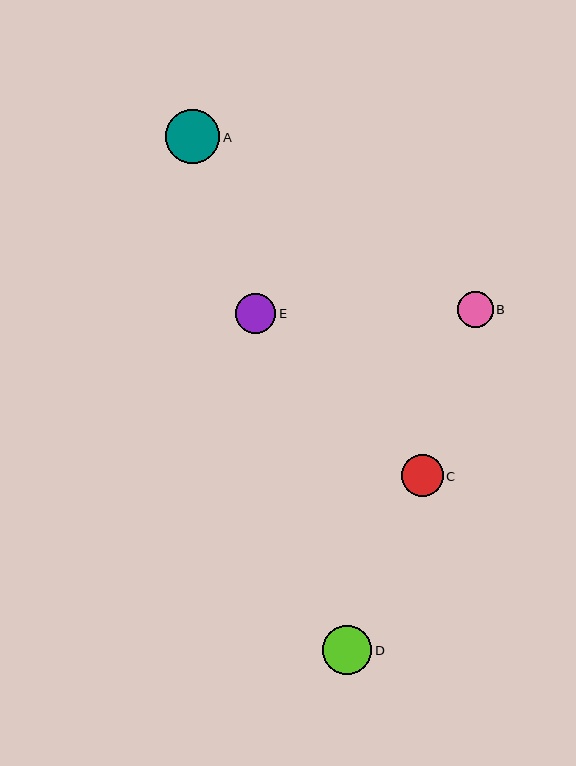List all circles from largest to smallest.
From largest to smallest: A, D, C, E, B.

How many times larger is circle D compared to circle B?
Circle D is approximately 1.4 times the size of circle B.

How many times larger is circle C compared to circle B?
Circle C is approximately 1.2 times the size of circle B.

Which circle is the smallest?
Circle B is the smallest with a size of approximately 36 pixels.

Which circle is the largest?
Circle A is the largest with a size of approximately 54 pixels.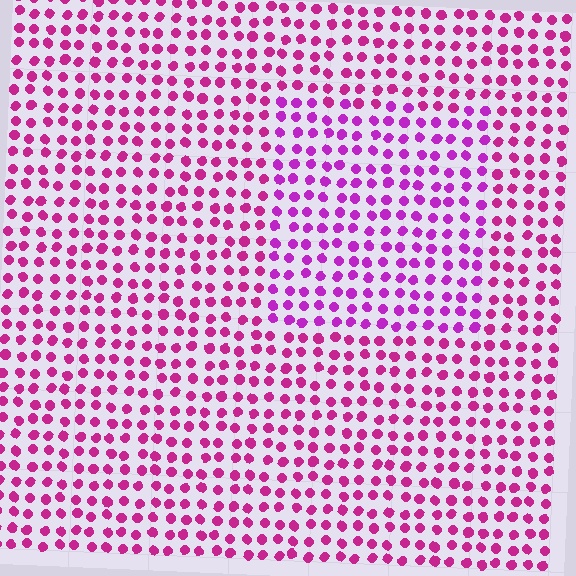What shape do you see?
I see a rectangle.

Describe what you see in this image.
The image is filled with small magenta elements in a uniform arrangement. A rectangle-shaped region is visible where the elements are tinted to a slightly different hue, forming a subtle color boundary.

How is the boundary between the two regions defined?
The boundary is defined purely by a slight shift in hue (about 24 degrees). Spacing, size, and orientation are identical on both sides.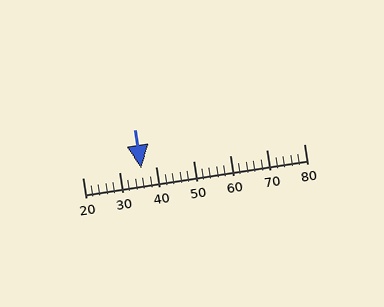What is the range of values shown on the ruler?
The ruler shows values from 20 to 80.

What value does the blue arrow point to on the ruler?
The blue arrow points to approximately 36.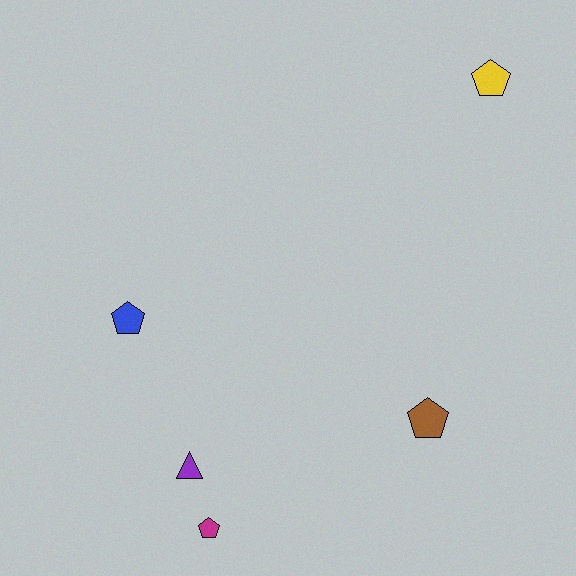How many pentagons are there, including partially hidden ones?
There are 4 pentagons.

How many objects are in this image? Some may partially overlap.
There are 5 objects.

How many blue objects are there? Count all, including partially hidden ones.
There is 1 blue object.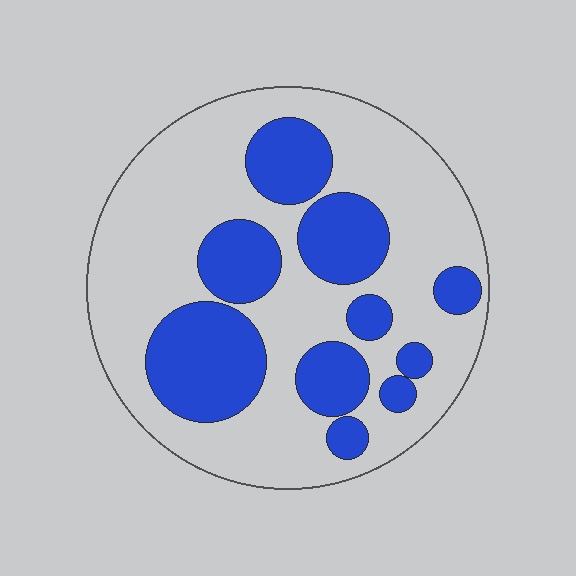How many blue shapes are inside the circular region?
10.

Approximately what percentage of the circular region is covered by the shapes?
Approximately 35%.